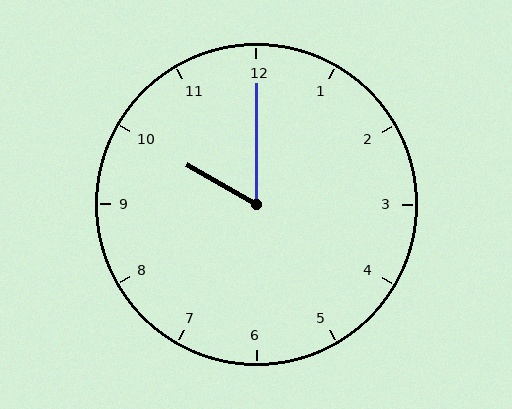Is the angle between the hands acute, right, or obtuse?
It is acute.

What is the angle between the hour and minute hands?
Approximately 60 degrees.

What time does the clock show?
10:00.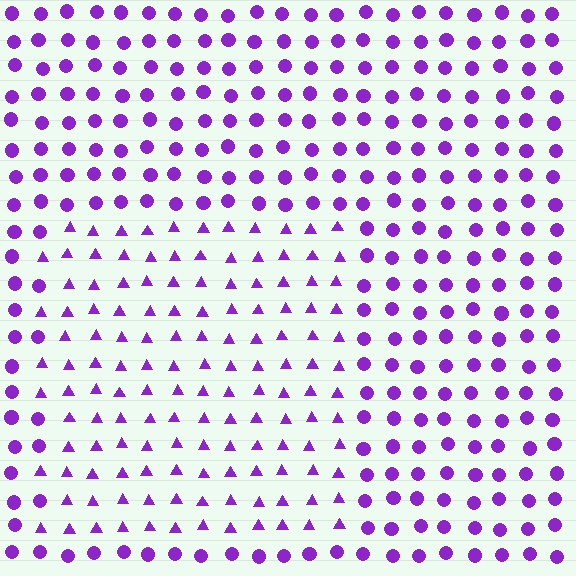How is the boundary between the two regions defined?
The boundary is defined by a change in element shape: triangles inside vs. circles outside. All elements share the same color and spacing.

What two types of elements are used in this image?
The image uses triangles inside the rectangle region and circles outside it.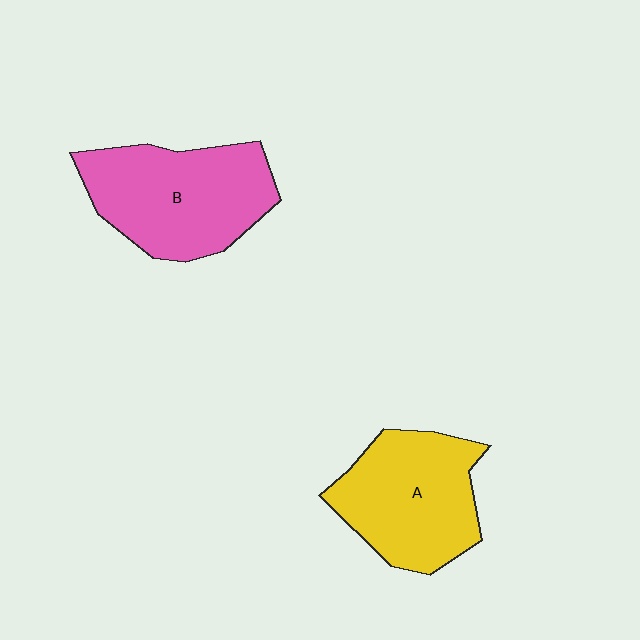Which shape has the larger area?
Shape B (pink).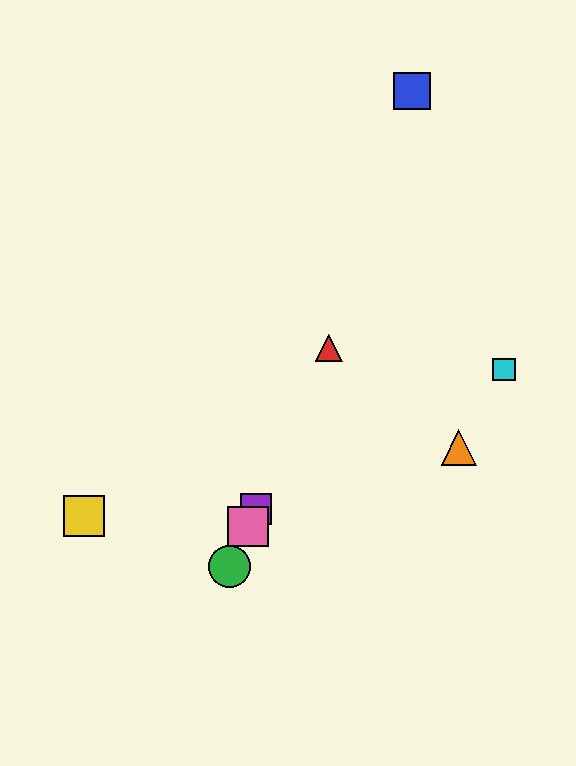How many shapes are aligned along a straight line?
4 shapes (the red triangle, the green circle, the purple square, the pink square) are aligned along a straight line.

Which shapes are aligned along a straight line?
The red triangle, the green circle, the purple square, the pink square are aligned along a straight line.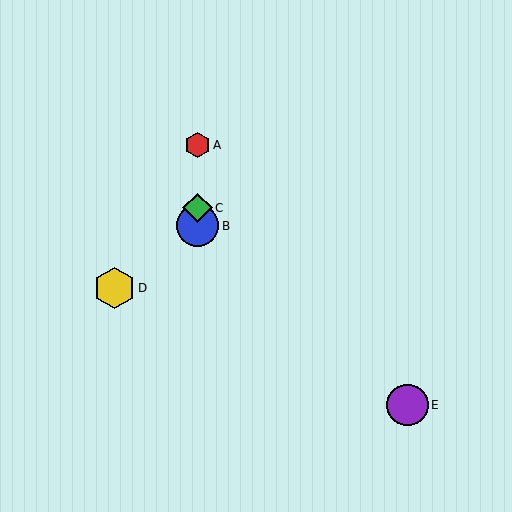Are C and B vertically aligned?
Yes, both are at x≈197.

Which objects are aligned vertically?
Objects A, B, C are aligned vertically.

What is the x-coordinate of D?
Object D is at x≈114.